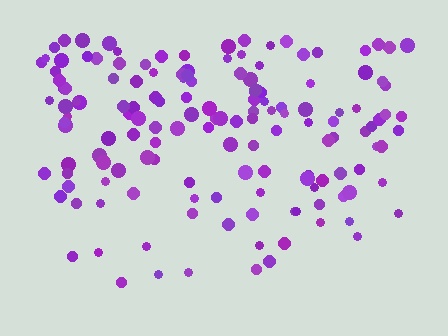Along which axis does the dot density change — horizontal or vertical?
Vertical.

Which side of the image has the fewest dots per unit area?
The bottom.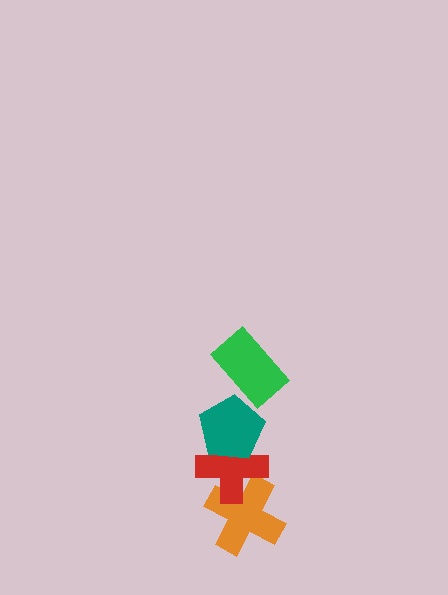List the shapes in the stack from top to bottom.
From top to bottom: the green rectangle, the teal pentagon, the red cross, the orange cross.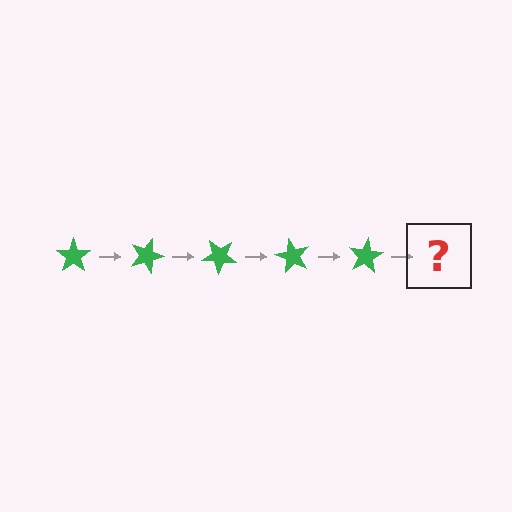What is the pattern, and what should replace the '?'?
The pattern is that the star rotates 20 degrees each step. The '?' should be a green star rotated 100 degrees.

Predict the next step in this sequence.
The next step is a green star rotated 100 degrees.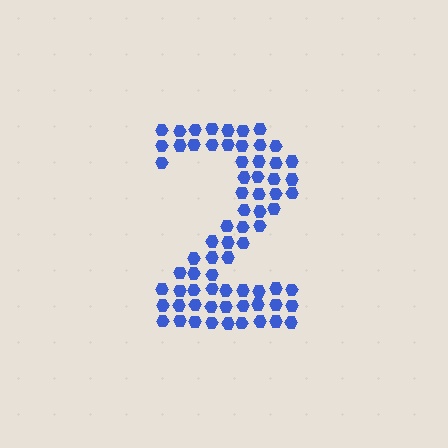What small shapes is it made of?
It is made of small hexagons.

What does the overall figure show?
The overall figure shows the digit 2.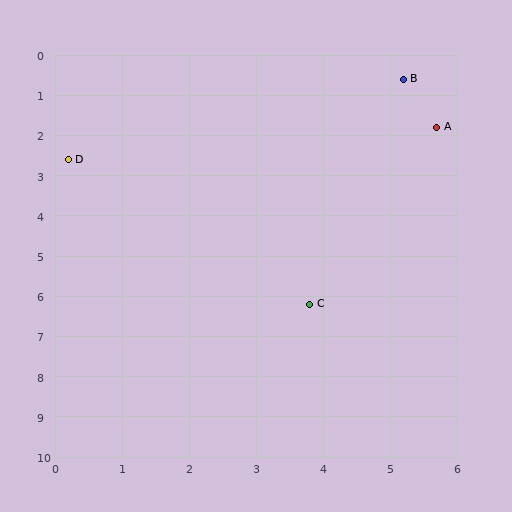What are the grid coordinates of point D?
Point D is at approximately (0.2, 2.6).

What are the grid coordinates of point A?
Point A is at approximately (5.7, 1.8).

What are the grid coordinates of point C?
Point C is at approximately (3.8, 6.2).